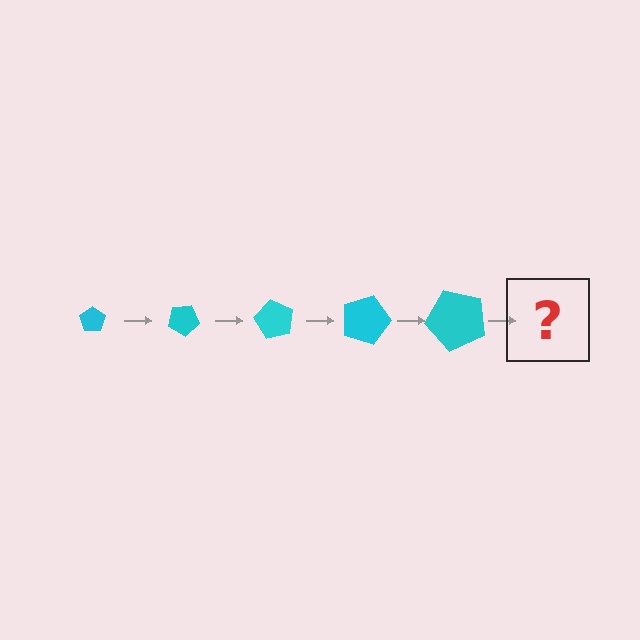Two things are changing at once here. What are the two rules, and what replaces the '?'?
The two rules are that the pentagon grows larger each step and it rotates 30 degrees each step. The '?' should be a pentagon, larger than the previous one and rotated 150 degrees from the start.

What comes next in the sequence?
The next element should be a pentagon, larger than the previous one and rotated 150 degrees from the start.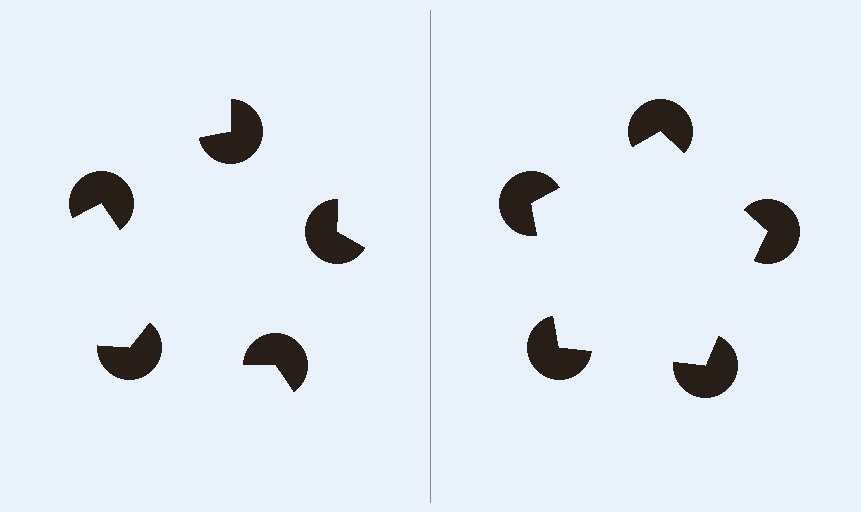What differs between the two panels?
The pac-man discs are positioned identically on both sides; only the wedge orientations differ. On the right they align to a pentagon; on the left they are misaligned.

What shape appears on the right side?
An illusory pentagon.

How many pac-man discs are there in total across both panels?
10 — 5 on each side.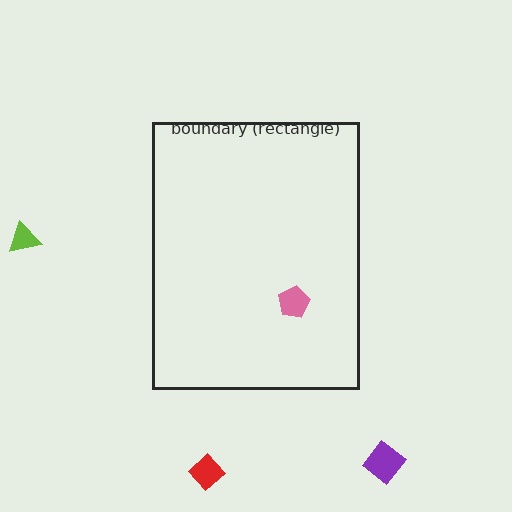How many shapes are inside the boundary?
1 inside, 3 outside.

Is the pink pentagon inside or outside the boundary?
Inside.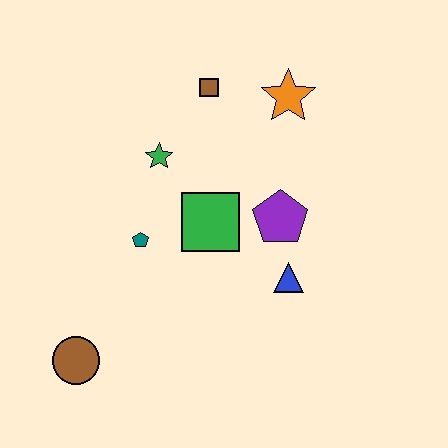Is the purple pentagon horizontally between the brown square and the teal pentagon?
No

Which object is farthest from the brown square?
The brown circle is farthest from the brown square.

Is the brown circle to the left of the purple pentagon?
Yes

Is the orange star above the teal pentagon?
Yes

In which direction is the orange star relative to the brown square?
The orange star is to the right of the brown square.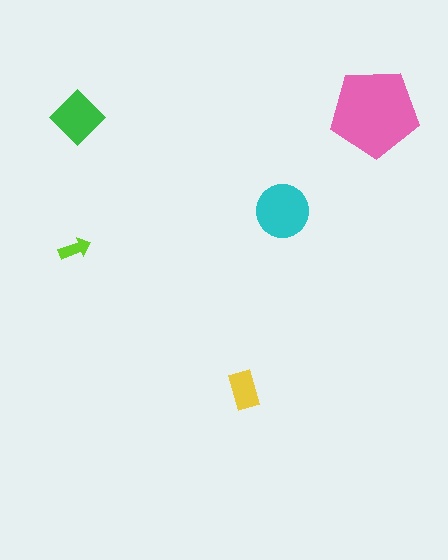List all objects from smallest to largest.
The lime arrow, the yellow rectangle, the green diamond, the cyan circle, the pink pentagon.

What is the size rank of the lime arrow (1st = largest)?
5th.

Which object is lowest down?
The yellow rectangle is bottommost.